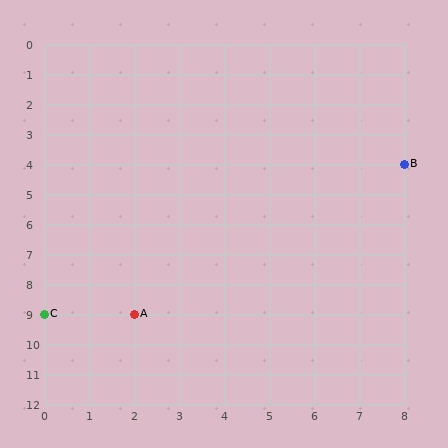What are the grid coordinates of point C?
Point C is at grid coordinates (0, 9).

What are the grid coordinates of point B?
Point B is at grid coordinates (8, 4).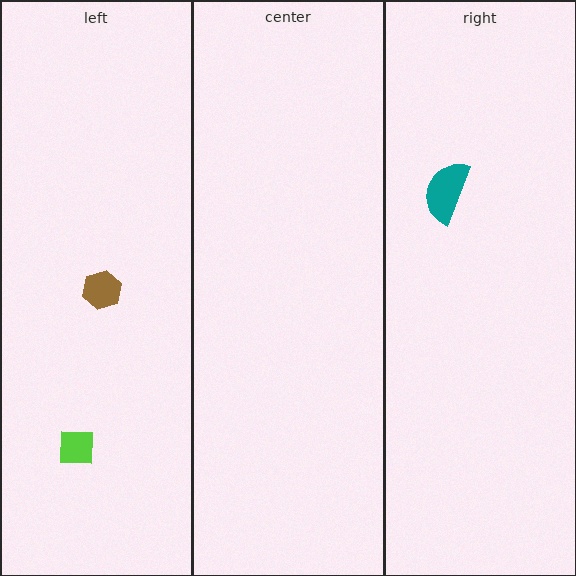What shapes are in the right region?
The teal semicircle.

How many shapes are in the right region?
1.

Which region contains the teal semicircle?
The right region.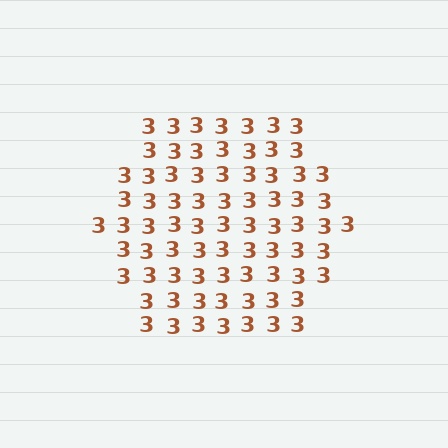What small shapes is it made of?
It is made of small digit 3's.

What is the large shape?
The large shape is a hexagon.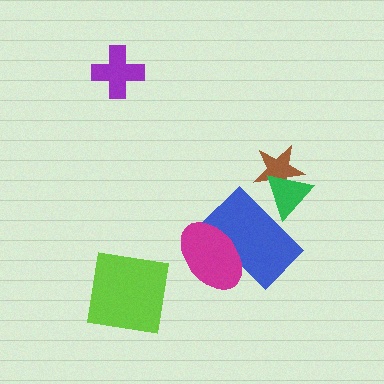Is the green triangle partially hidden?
No, no other shape covers it.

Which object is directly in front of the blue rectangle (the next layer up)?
The magenta ellipse is directly in front of the blue rectangle.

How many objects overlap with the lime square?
0 objects overlap with the lime square.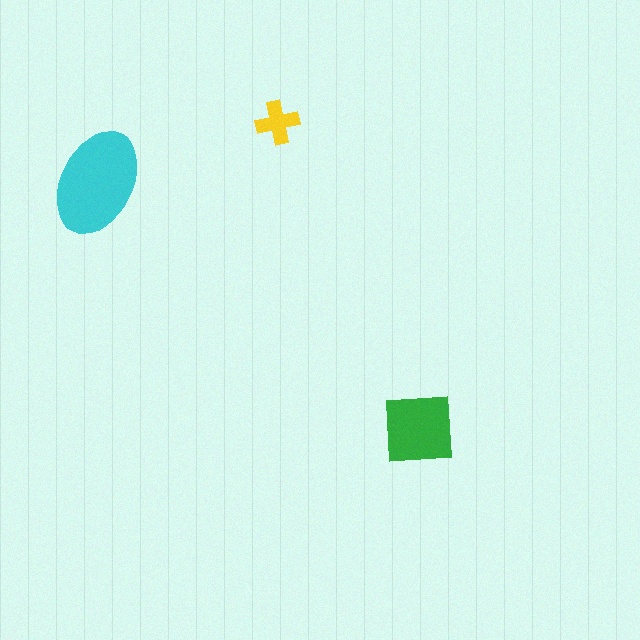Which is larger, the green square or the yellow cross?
The green square.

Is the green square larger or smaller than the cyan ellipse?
Smaller.